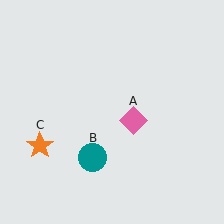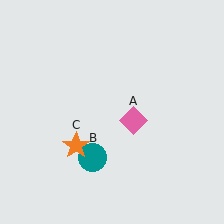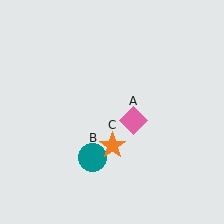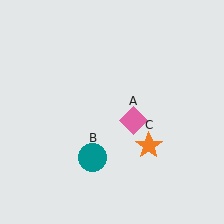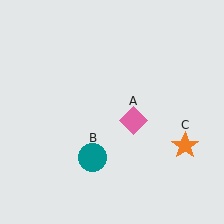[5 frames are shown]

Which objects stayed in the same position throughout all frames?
Pink diamond (object A) and teal circle (object B) remained stationary.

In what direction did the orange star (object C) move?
The orange star (object C) moved right.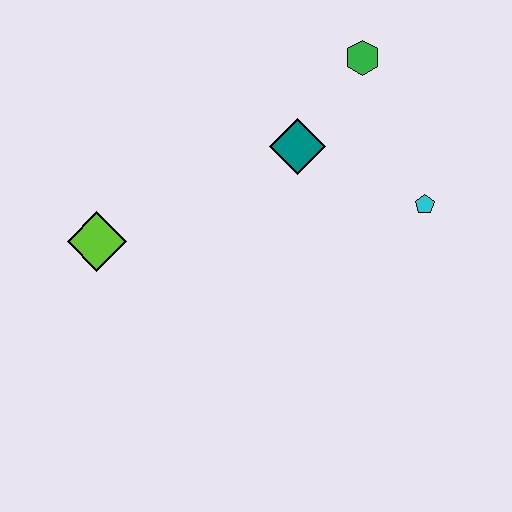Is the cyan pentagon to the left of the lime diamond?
No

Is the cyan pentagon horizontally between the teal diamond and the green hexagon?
No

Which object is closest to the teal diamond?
The green hexagon is closest to the teal diamond.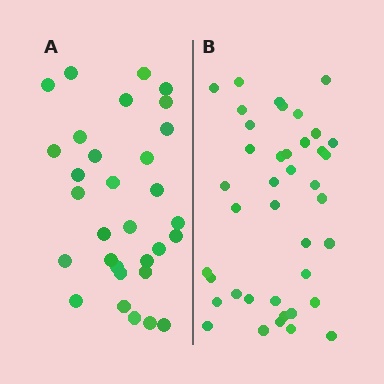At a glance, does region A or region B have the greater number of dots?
Region B (the right region) has more dots.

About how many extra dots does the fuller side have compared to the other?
Region B has roughly 8 or so more dots than region A.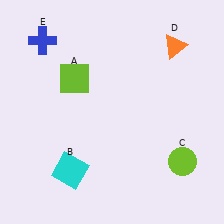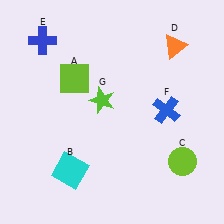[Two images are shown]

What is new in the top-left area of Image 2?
A lime star (G) was added in the top-left area of Image 2.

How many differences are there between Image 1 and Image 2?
There are 2 differences between the two images.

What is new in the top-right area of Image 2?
A blue cross (F) was added in the top-right area of Image 2.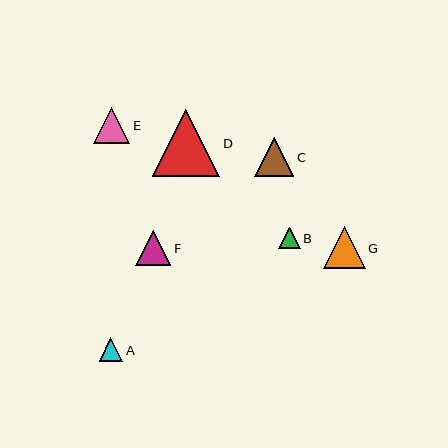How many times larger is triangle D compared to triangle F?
Triangle D is approximately 1.9 times the size of triangle F.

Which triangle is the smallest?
Triangle B is the smallest with a size of approximately 21 pixels.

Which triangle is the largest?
Triangle D is the largest with a size of approximately 67 pixels.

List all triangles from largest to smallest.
From largest to smallest: D, G, C, E, F, A, B.